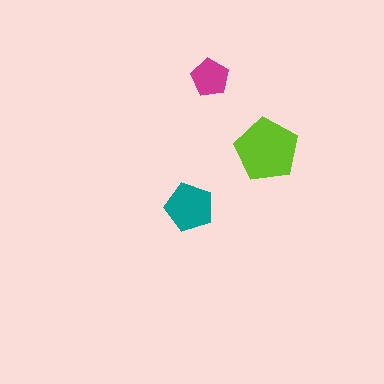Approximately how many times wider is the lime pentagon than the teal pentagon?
About 1.5 times wider.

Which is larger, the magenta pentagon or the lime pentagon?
The lime one.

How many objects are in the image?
There are 3 objects in the image.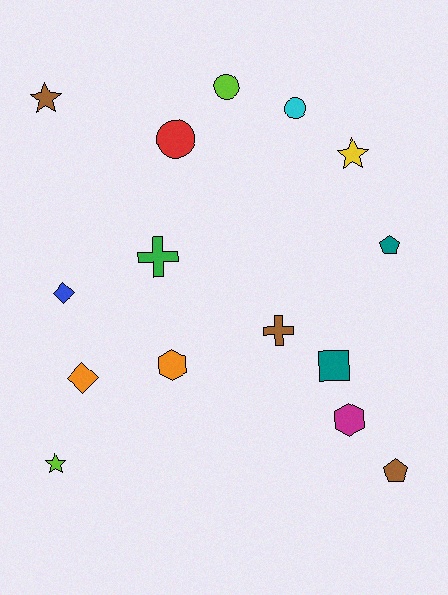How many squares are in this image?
There is 1 square.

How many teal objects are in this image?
There are 2 teal objects.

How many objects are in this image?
There are 15 objects.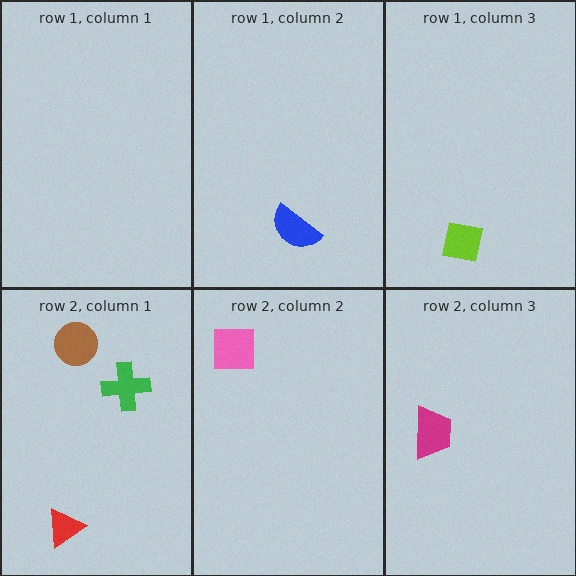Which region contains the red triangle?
The row 2, column 1 region.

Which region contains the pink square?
The row 2, column 2 region.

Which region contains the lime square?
The row 1, column 3 region.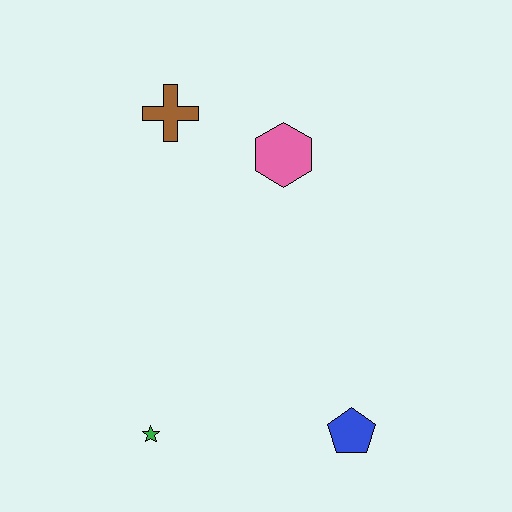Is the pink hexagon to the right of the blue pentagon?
No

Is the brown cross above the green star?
Yes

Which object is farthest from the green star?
The brown cross is farthest from the green star.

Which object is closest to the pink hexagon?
The brown cross is closest to the pink hexagon.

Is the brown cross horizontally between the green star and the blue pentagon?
Yes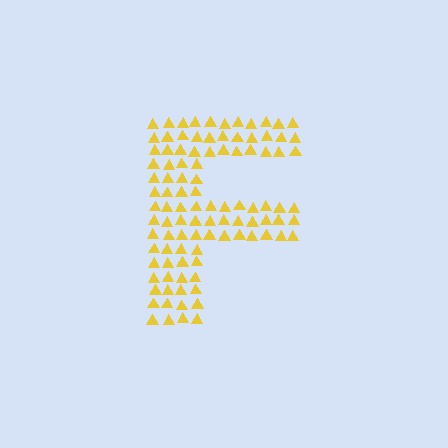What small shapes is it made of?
It is made of small triangles.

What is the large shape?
The large shape is the letter F.